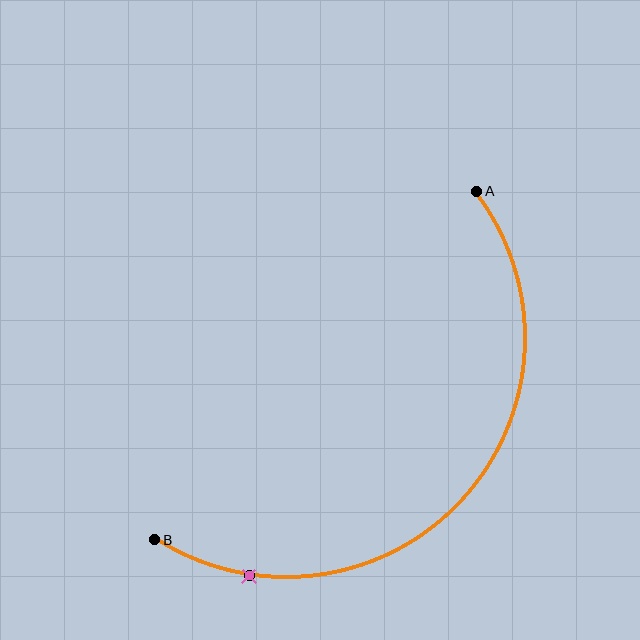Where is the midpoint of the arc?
The arc midpoint is the point on the curve farthest from the straight line joining A and B. It sits below and to the right of that line.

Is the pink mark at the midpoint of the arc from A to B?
No. The pink mark lies on the arc but is closer to endpoint B. The arc midpoint would be at the point on the curve equidistant along the arc from both A and B.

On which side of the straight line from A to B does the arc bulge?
The arc bulges below and to the right of the straight line connecting A and B.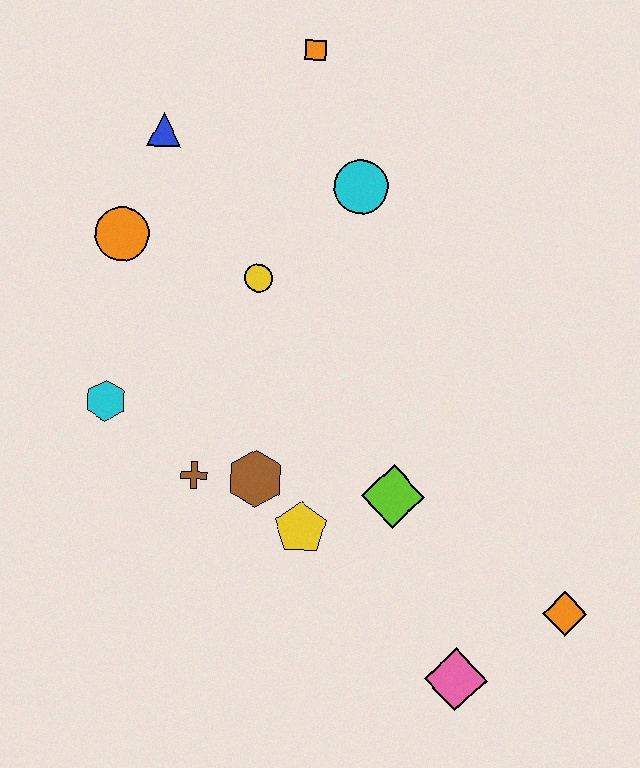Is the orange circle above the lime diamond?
Yes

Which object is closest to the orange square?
The cyan circle is closest to the orange square.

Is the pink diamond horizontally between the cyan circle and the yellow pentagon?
No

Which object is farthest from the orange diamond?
The blue triangle is farthest from the orange diamond.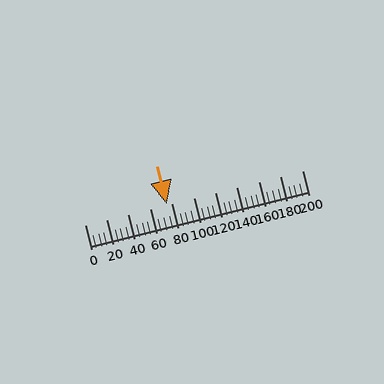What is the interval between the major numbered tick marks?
The major tick marks are spaced 20 units apart.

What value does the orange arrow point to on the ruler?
The orange arrow points to approximately 75.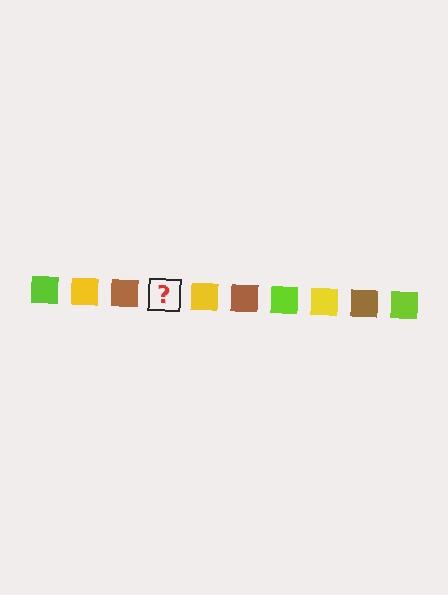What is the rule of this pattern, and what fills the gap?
The rule is that the pattern cycles through lime, yellow, brown squares. The gap should be filled with a lime square.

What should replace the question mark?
The question mark should be replaced with a lime square.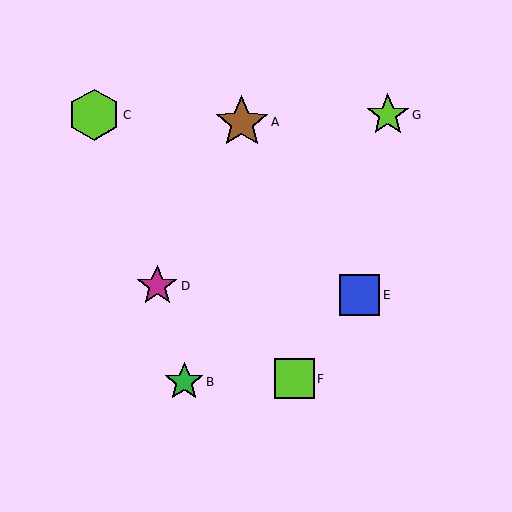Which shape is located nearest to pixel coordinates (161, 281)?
The magenta star (labeled D) at (157, 286) is nearest to that location.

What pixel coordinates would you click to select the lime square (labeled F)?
Click at (294, 379) to select the lime square F.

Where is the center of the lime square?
The center of the lime square is at (294, 379).